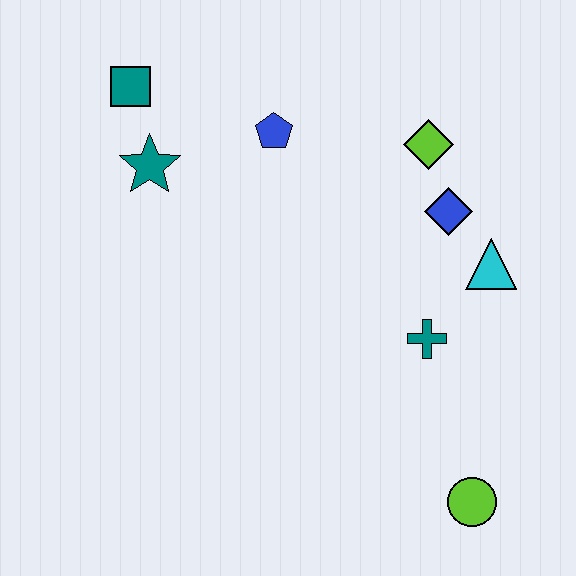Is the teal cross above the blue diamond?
No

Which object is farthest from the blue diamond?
The teal square is farthest from the blue diamond.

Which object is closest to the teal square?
The teal star is closest to the teal square.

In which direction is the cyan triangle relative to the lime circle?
The cyan triangle is above the lime circle.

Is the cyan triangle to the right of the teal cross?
Yes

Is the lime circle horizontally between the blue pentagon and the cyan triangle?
Yes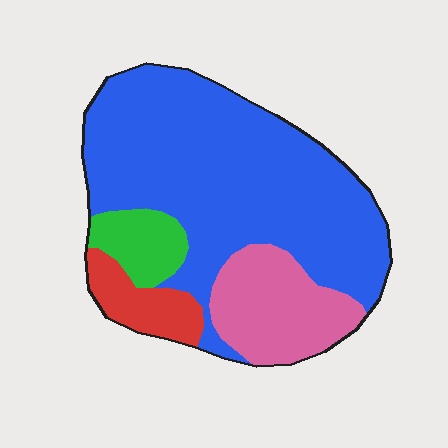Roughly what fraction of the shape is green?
Green covers 8% of the shape.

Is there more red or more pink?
Pink.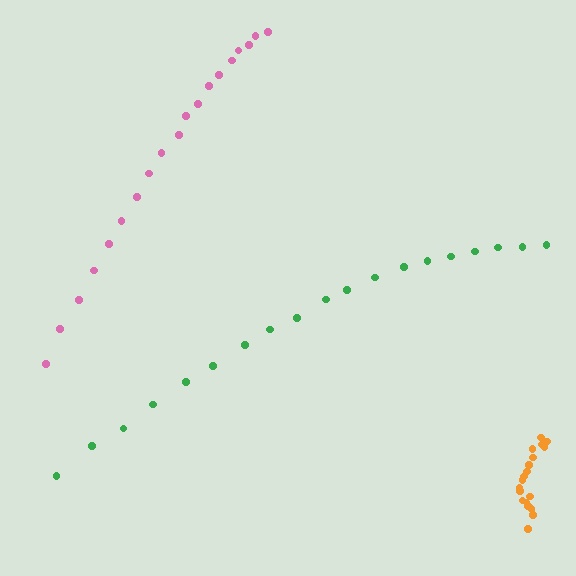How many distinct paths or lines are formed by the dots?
There are 3 distinct paths.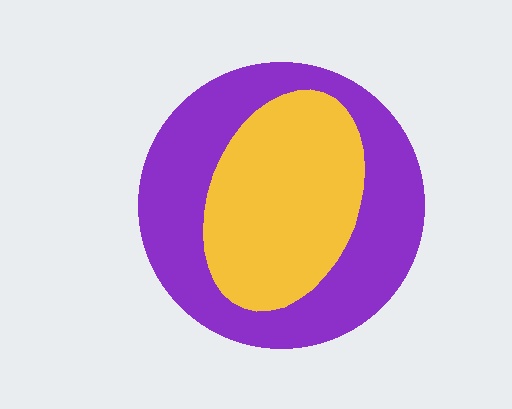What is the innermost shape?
The yellow ellipse.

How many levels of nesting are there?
2.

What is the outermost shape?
The purple circle.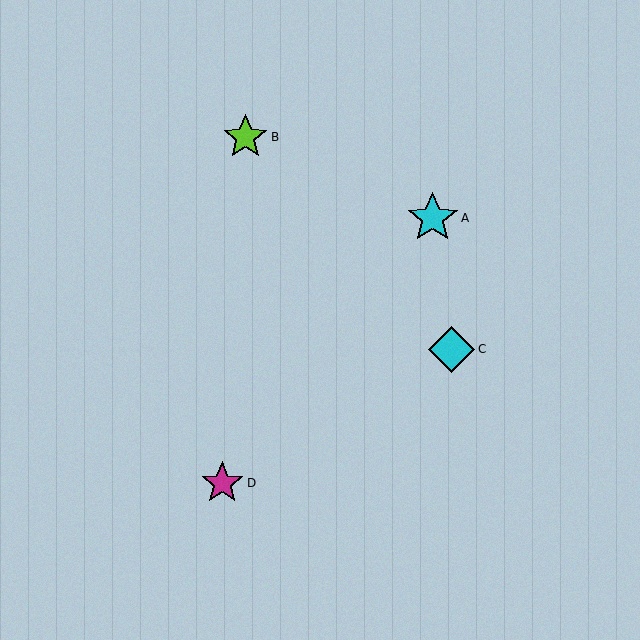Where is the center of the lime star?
The center of the lime star is at (245, 137).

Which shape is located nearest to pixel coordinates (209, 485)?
The magenta star (labeled D) at (222, 483) is nearest to that location.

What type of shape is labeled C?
Shape C is a cyan diamond.